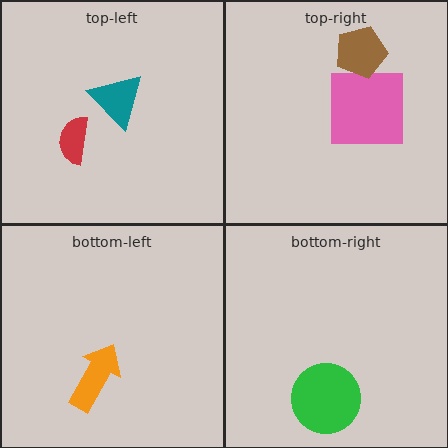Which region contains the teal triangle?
The top-left region.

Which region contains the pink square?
The top-right region.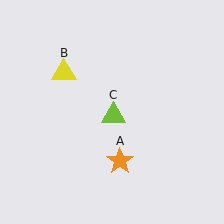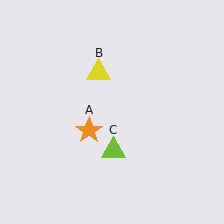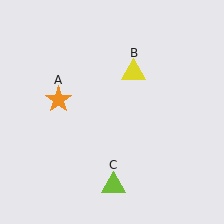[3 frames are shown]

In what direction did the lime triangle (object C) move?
The lime triangle (object C) moved down.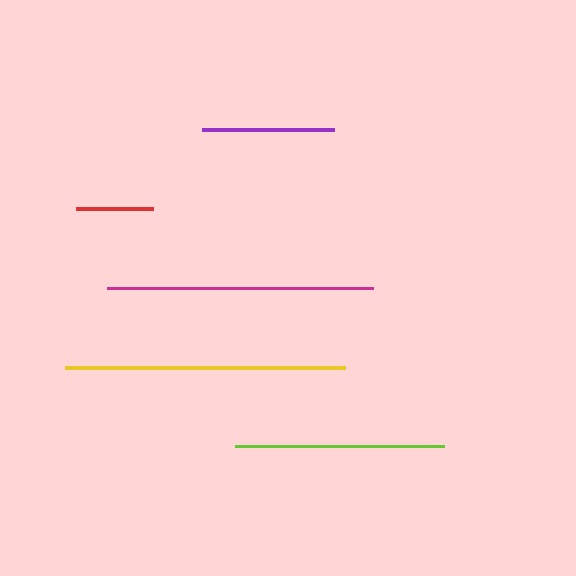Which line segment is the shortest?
The red line is the shortest at approximately 78 pixels.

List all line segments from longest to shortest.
From longest to shortest: yellow, magenta, lime, purple, red.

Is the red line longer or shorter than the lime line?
The lime line is longer than the red line.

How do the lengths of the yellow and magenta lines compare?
The yellow and magenta lines are approximately the same length.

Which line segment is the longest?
The yellow line is the longest at approximately 280 pixels.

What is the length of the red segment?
The red segment is approximately 78 pixels long.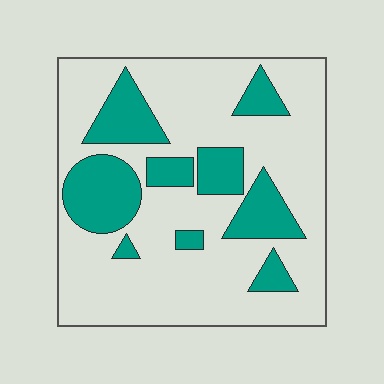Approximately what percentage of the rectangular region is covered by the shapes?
Approximately 25%.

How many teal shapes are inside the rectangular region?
9.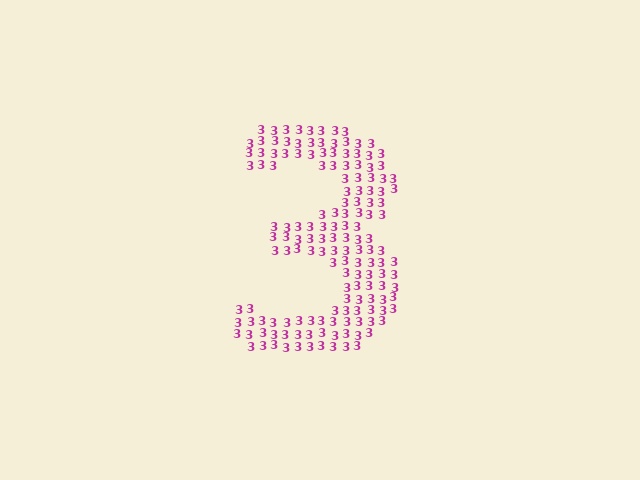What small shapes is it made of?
It is made of small digit 3's.